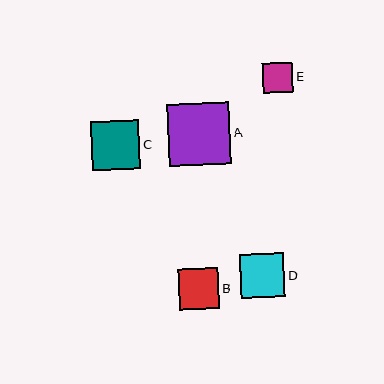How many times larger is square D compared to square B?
Square D is approximately 1.1 times the size of square B.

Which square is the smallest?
Square E is the smallest with a size of approximately 30 pixels.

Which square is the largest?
Square A is the largest with a size of approximately 62 pixels.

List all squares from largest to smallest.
From largest to smallest: A, C, D, B, E.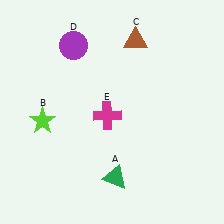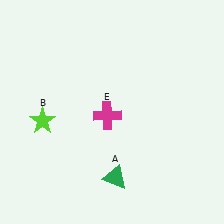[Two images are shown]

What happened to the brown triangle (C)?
The brown triangle (C) was removed in Image 2. It was in the top-right area of Image 1.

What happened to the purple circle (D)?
The purple circle (D) was removed in Image 2. It was in the top-left area of Image 1.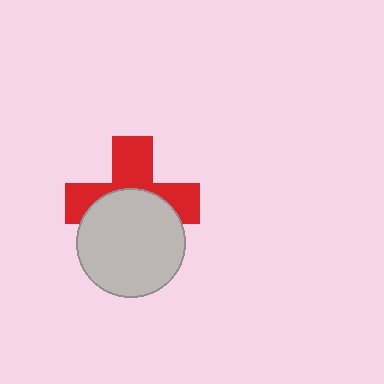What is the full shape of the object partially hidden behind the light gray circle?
The partially hidden object is a red cross.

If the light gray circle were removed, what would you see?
You would see the complete red cross.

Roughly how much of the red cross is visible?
About half of it is visible (roughly 50%).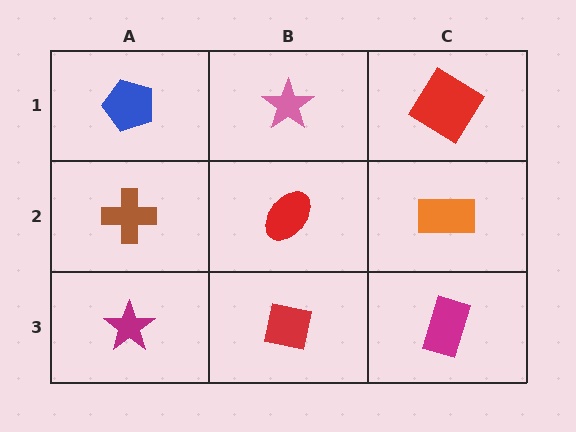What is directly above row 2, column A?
A blue pentagon.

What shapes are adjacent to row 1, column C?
An orange rectangle (row 2, column C), a pink star (row 1, column B).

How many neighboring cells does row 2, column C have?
3.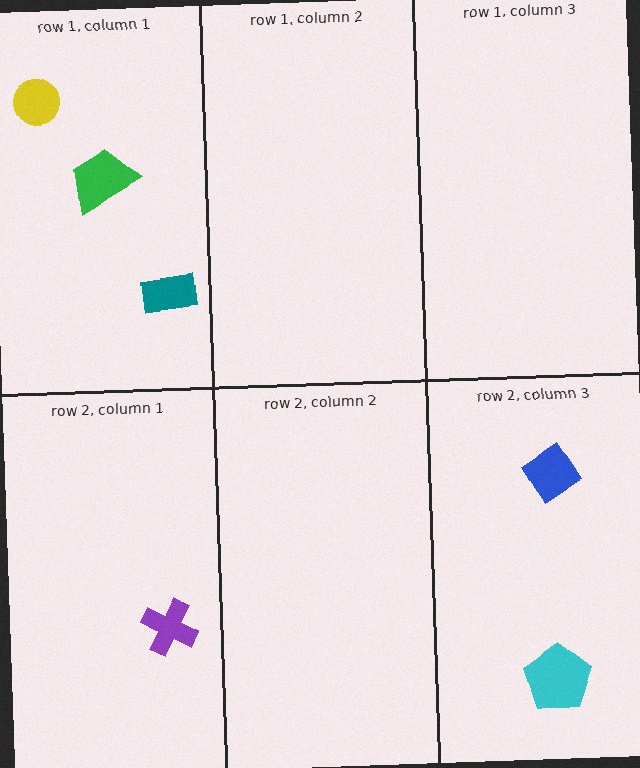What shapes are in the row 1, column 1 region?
The yellow circle, the green trapezoid, the teal rectangle.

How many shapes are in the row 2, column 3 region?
2.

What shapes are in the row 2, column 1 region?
The purple cross.